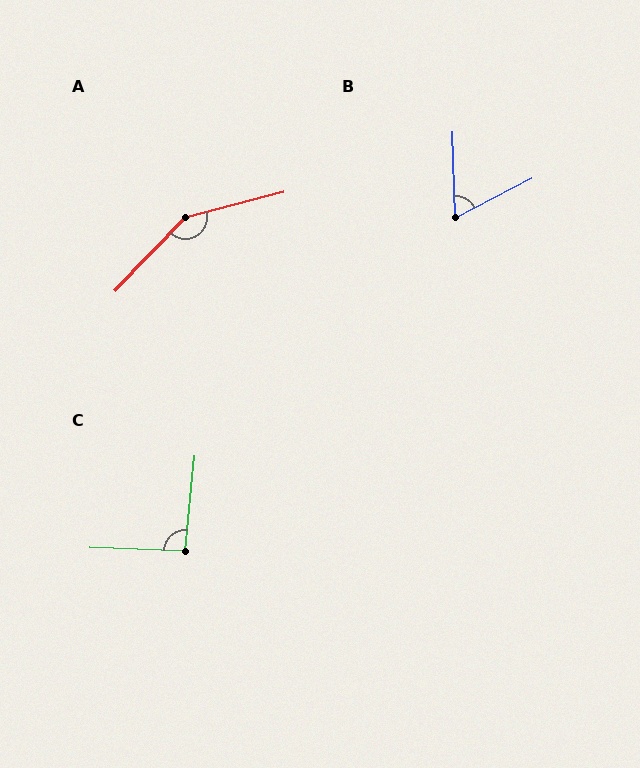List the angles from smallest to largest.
B (64°), C (94°), A (148°).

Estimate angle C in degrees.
Approximately 94 degrees.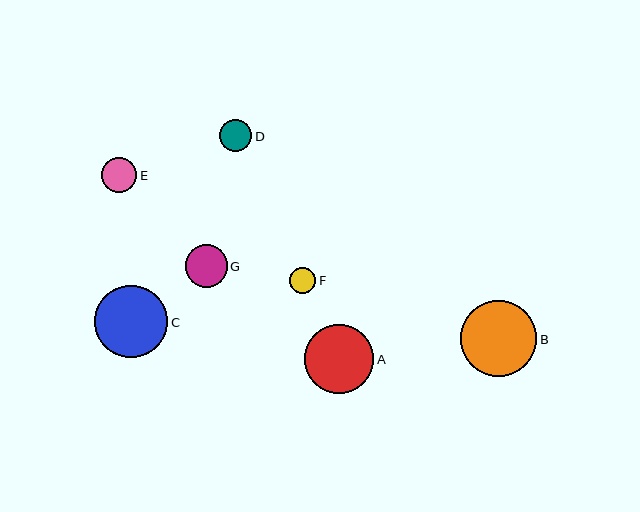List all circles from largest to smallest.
From largest to smallest: B, C, A, G, E, D, F.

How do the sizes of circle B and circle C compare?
Circle B and circle C are approximately the same size.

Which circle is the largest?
Circle B is the largest with a size of approximately 76 pixels.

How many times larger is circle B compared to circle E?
Circle B is approximately 2.2 times the size of circle E.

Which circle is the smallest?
Circle F is the smallest with a size of approximately 26 pixels.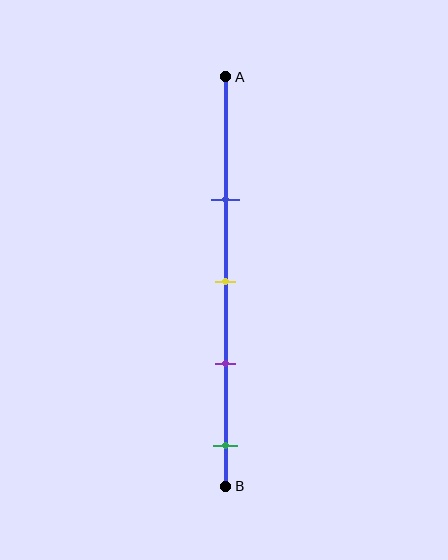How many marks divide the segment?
There are 4 marks dividing the segment.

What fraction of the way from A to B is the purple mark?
The purple mark is approximately 70% (0.7) of the way from A to B.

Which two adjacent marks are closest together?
The yellow and purple marks are the closest adjacent pair.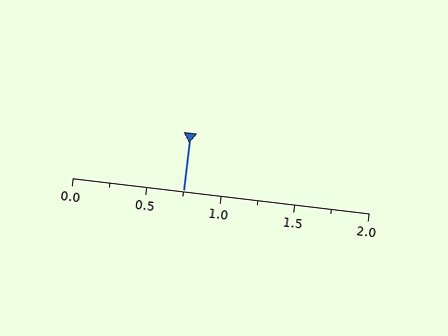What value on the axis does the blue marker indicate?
The marker indicates approximately 0.75.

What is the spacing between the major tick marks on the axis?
The major ticks are spaced 0.5 apart.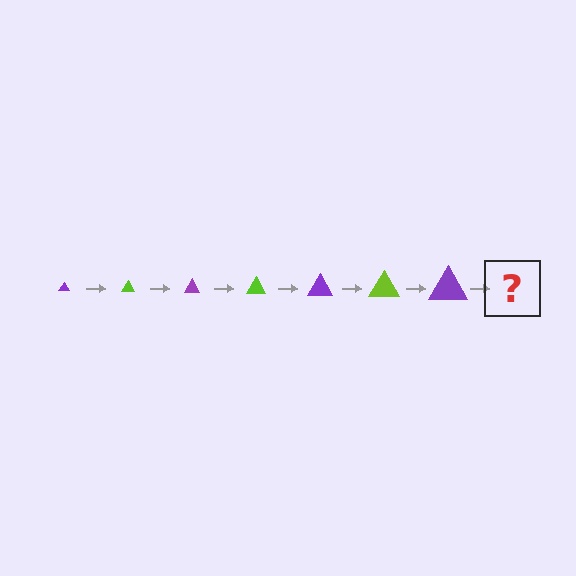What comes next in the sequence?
The next element should be a lime triangle, larger than the previous one.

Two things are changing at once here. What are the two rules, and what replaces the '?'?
The two rules are that the triangle grows larger each step and the color cycles through purple and lime. The '?' should be a lime triangle, larger than the previous one.